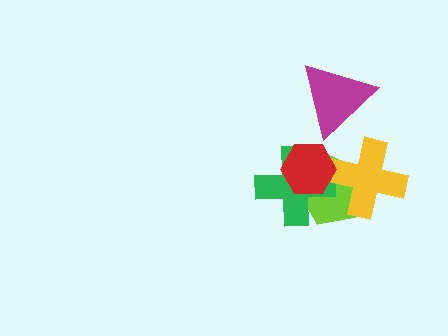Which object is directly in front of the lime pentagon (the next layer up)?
The green cross is directly in front of the lime pentagon.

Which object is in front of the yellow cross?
The red hexagon is in front of the yellow cross.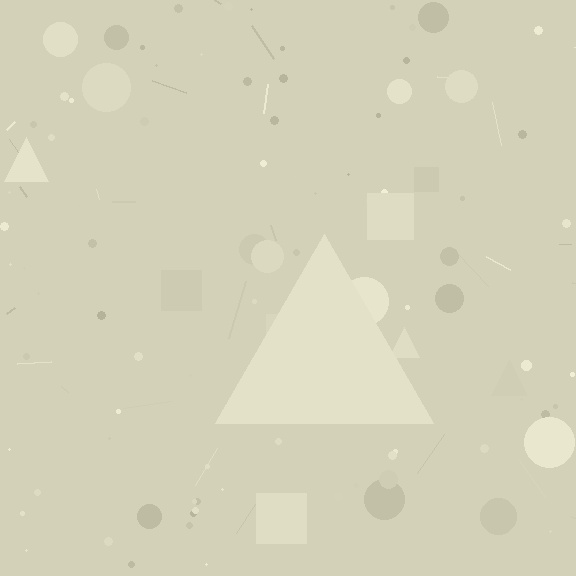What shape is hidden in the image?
A triangle is hidden in the image.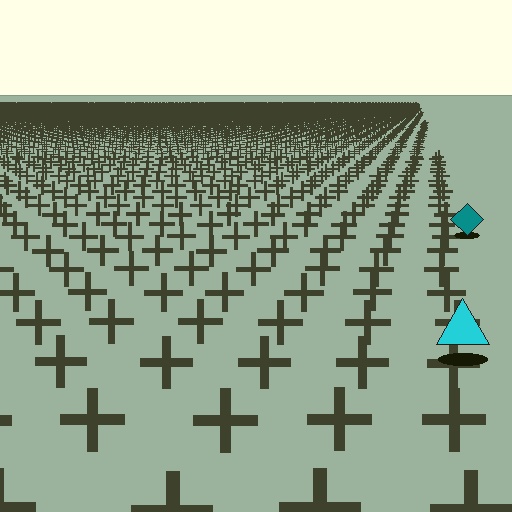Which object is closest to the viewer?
The cyan triangle is closest. The texture marks near it are larger and more spread out.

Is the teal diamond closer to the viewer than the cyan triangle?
No. The cyan triangle is closer — you can tell from the texture gradient: the ground texture is coarser near it.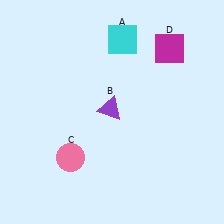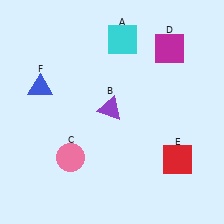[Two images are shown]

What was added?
A red square (E), a blue triangle (F) were added in Image 2.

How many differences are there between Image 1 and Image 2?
There are 2 differences between the two images.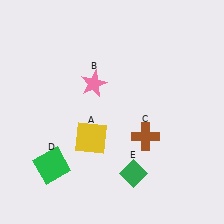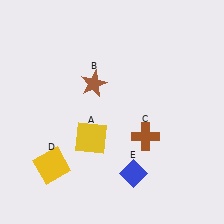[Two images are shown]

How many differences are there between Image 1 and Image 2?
There are 3 differences between the two images.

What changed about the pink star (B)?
In Image 1, B is pink. In Image 2, it changed to brown.